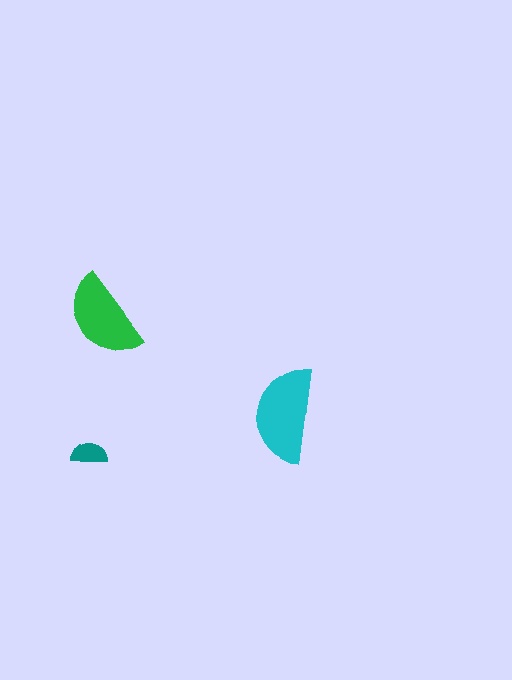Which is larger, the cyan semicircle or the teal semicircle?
The cyan one.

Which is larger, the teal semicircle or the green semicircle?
The green one.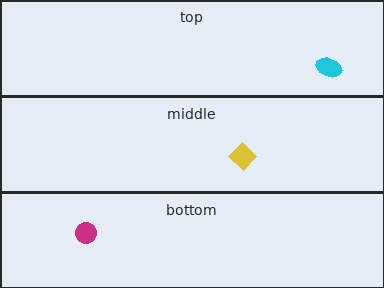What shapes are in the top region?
The cyan ellipse.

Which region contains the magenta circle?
The bottom region.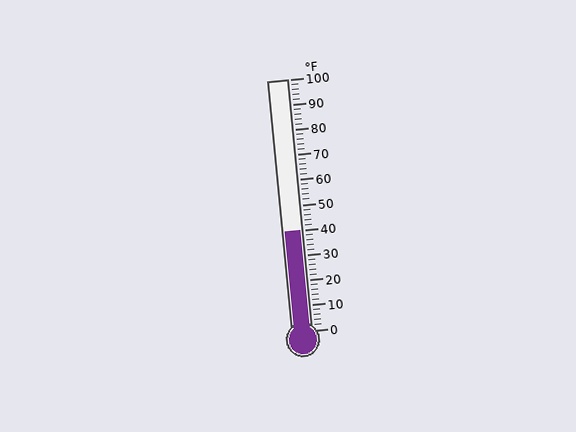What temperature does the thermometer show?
The thermometer shows approximately 40°F.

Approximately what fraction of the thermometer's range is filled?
The thermometer is filled to approximately 40% of its range.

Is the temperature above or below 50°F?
The temperature is below 50°F.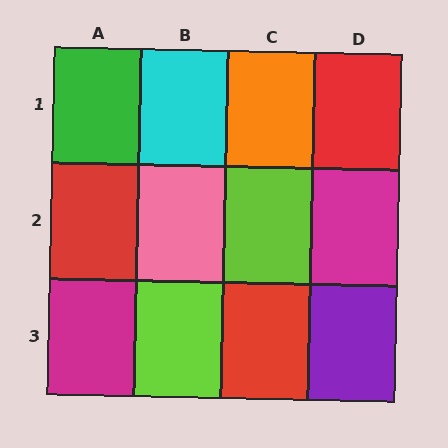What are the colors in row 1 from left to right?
Green, cyan, orange, red.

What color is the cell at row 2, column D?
Magenta.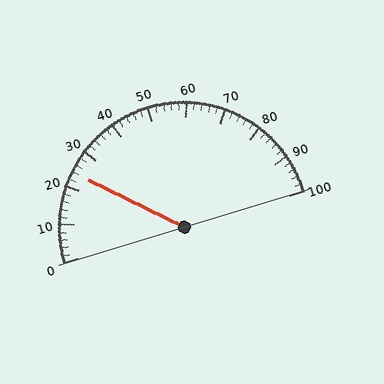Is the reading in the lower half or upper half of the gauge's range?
The reading is in the lower half of the range (0 to 100).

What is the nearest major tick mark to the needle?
The nearest major tick mark is 20.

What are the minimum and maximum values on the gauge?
The gauge ranges from 0 to 100.